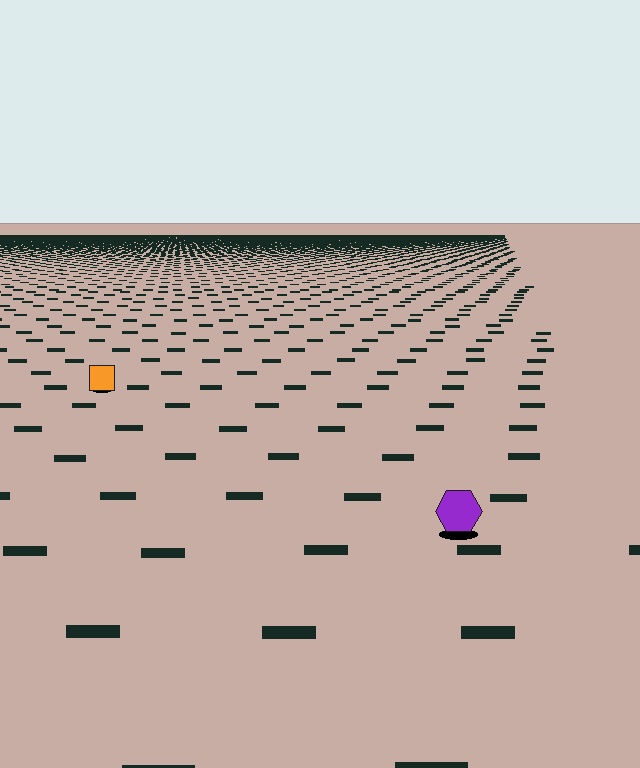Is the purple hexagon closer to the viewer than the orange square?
Yes. The purple hexagon is closer — you can tell from the texture gradient: the ground texture is coarser near it.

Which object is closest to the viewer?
The purple hexagon is closest. The texture marks near it are larger and more spread out.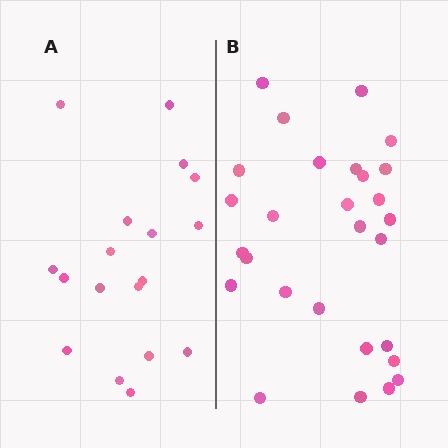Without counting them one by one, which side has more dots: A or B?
Region B (the right region) has more dots.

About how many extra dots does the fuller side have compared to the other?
Region B has roughly 10 or so more dots than region A.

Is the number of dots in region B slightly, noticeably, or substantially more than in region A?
Region B has substantially more. The ratio is roughly 1.6 to 1.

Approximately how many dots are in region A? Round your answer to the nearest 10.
About 20 dots. (The exact count is 18, which rounds to 20.)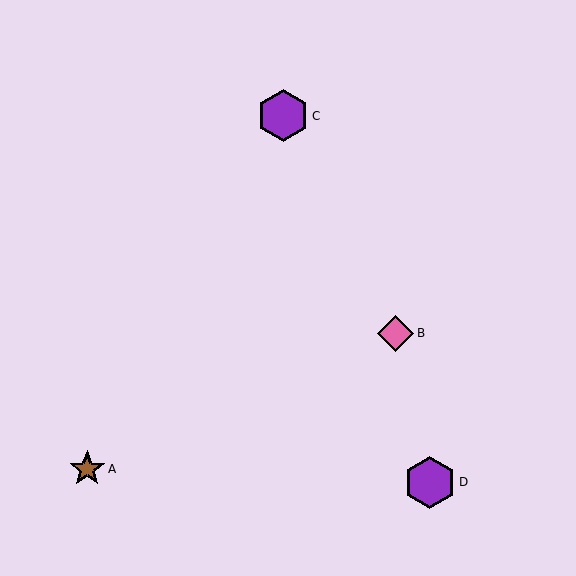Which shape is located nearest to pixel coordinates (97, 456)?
The brown star (labeled A) at (87, 469) is nearest to that location.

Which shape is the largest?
The purple hexagon (labeled D) is the largest.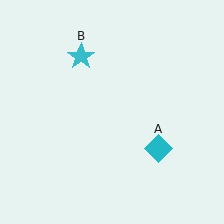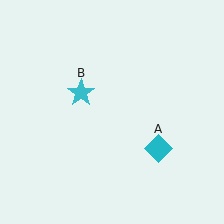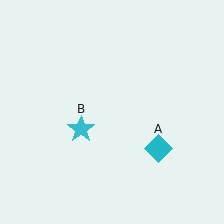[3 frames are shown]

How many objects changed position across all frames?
1 object changed position: cyan star (object B).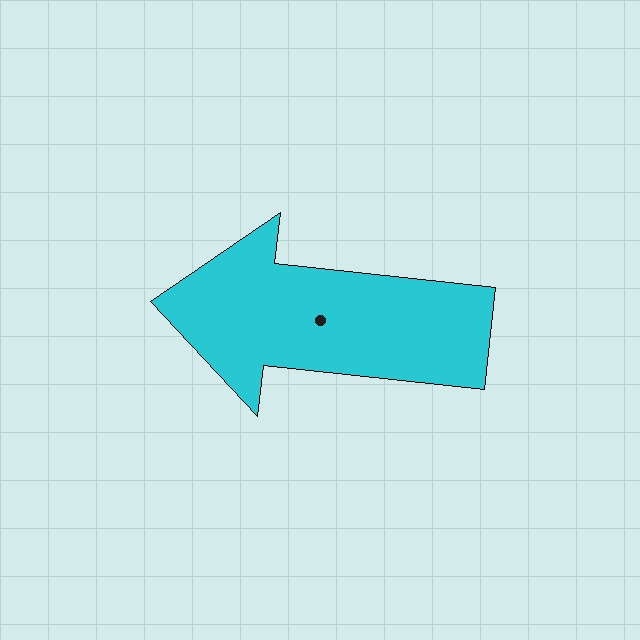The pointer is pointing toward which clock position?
Roughly 9 o'clock.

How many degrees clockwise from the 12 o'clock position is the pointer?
Approximately 276 degrees.